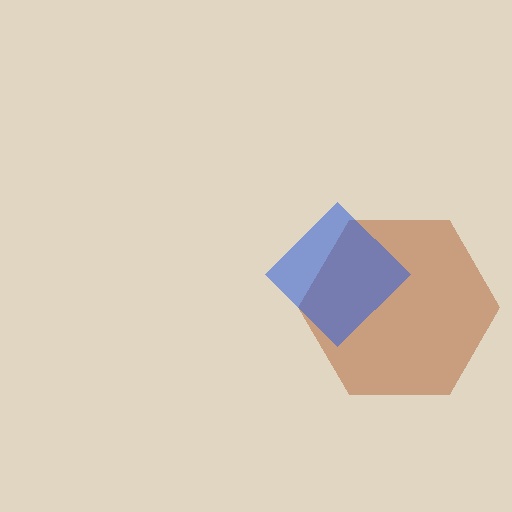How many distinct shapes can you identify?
There are 2 distinct shapes: a brown hexagon, a blue diamond.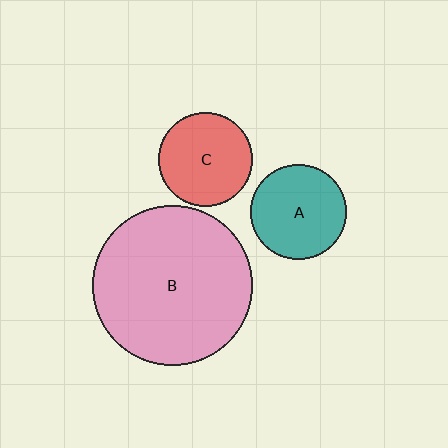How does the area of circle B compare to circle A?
Approximately 2.8 times.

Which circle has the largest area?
Circle B (pink).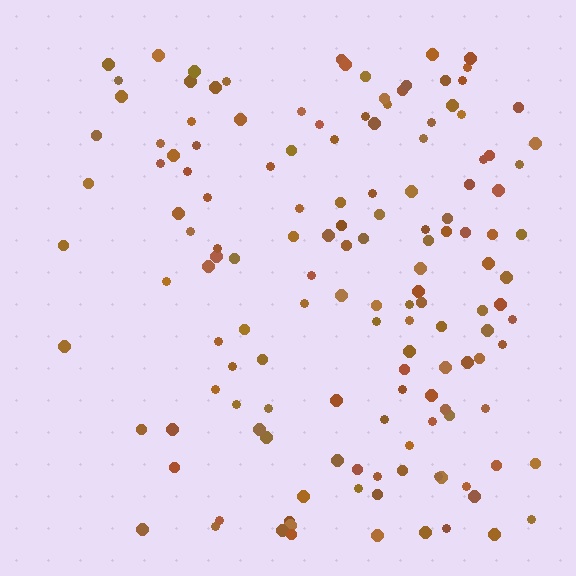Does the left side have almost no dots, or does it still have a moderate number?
Still a moderate number, just noticeably fewer than the right.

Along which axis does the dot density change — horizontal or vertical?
Horizontal.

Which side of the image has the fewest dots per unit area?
The left.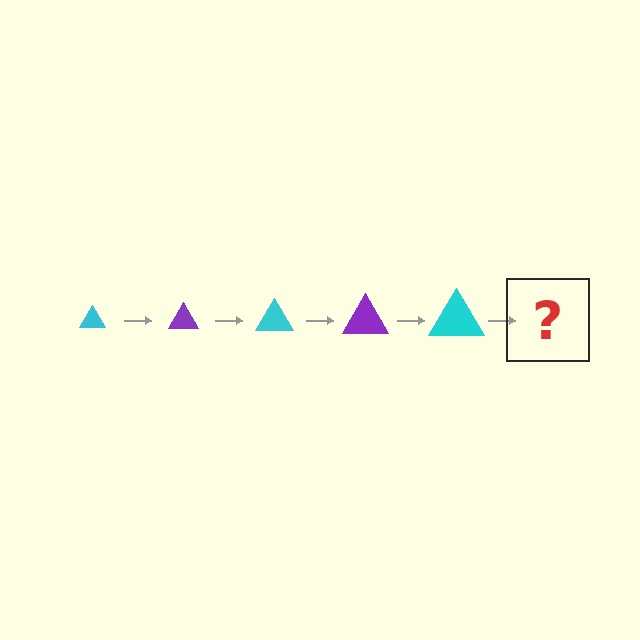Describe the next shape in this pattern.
It should be a purple triangle, larger than the previous one.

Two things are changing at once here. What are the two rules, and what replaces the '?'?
The two rules are that the triangle grows larger each step and the color cycles through cyan and purple. The '?' should be a purple triangle, larger than the previous one.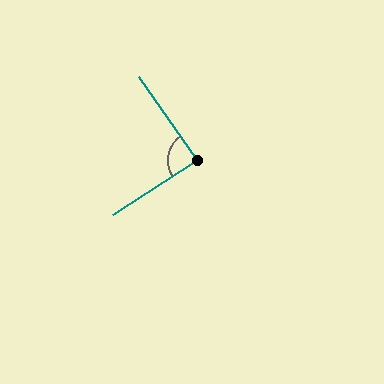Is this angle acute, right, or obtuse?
It is approximately a right angle.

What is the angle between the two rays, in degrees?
Approximately 88 degrees.